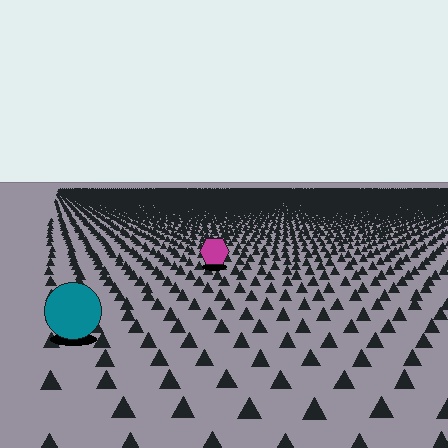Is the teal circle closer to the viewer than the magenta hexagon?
Yes. The teal circle is closer — you can tell from the texture gradient: the ground texture is coarser near it.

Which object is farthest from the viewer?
The magenta hexagon is farthest from the viewer. It appears smaller and the ground texture around it is denser.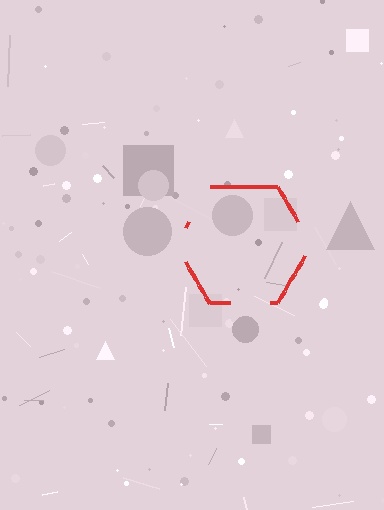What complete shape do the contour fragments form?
The contour fragments form a hexagon.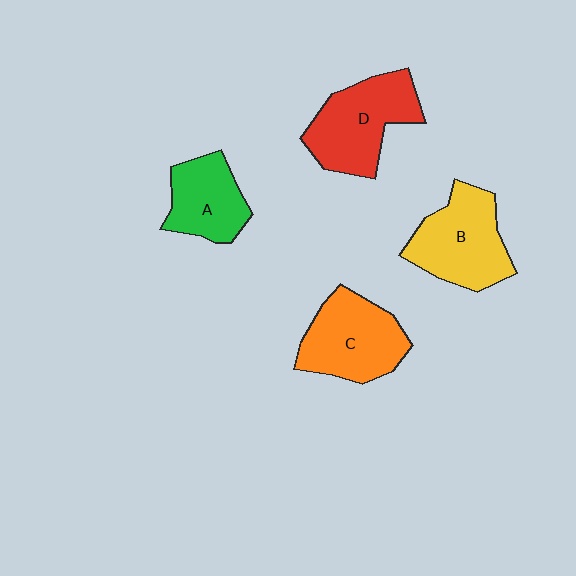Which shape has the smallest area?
Shape A (green).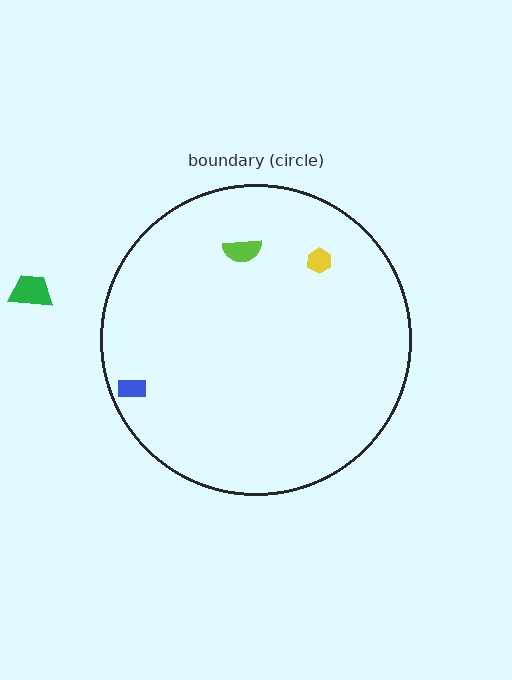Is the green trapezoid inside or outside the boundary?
Outside.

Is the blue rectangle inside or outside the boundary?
Inside.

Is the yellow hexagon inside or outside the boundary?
Inside.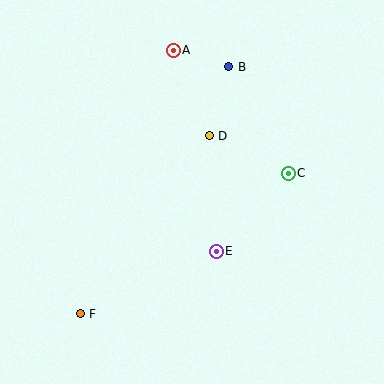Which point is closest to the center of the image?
Point D at (209, 136) is closest to the center.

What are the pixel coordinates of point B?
Point B is at (229, 67).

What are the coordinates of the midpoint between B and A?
The midpoint between B and A is at (201, 58).